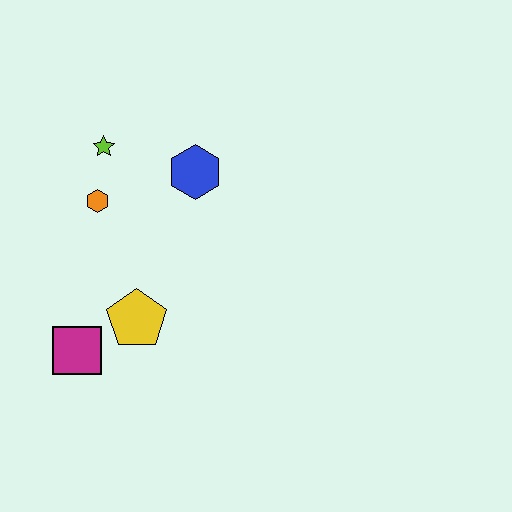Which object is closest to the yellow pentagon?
The magenta square is closest to the yellow pentagon.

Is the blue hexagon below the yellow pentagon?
No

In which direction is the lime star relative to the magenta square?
The lime star is above the magenta square.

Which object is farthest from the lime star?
The magenta square is farthest from the lime star.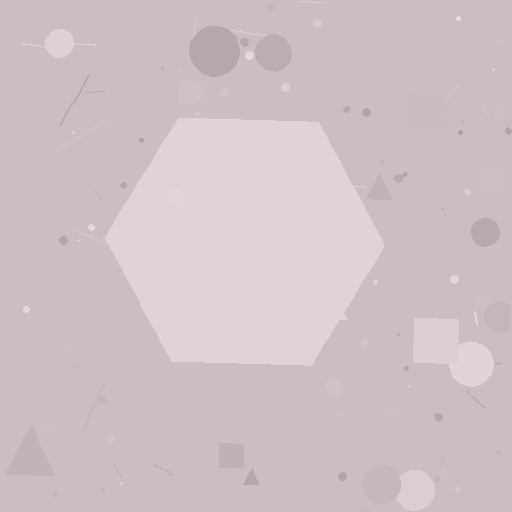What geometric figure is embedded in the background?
A hexagon is embedded in the background.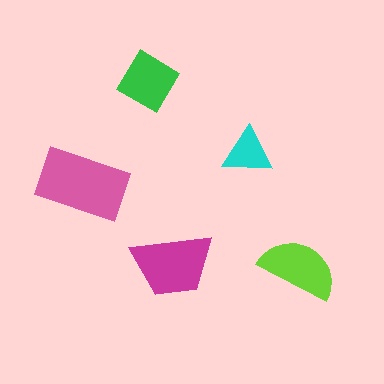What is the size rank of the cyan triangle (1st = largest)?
5th.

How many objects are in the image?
There are 5 objects in the image.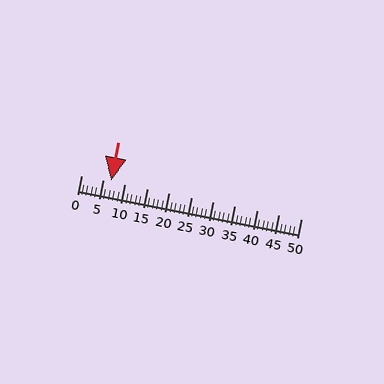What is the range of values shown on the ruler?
The ruler shows values from 0 to 50.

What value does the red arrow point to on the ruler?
The red arrow points to approximately 7.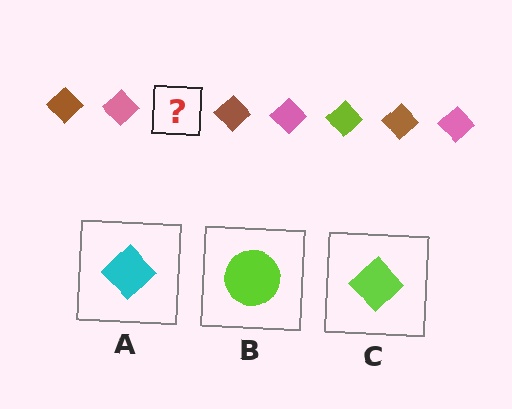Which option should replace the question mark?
Option C.